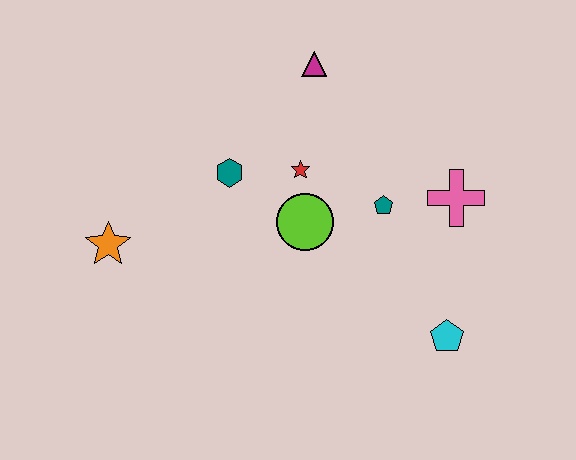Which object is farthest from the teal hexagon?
The cyan pentagon is farthest from the teal hexagon.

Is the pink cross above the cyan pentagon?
Yes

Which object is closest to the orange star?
The teal hexagon is closest to the orange star.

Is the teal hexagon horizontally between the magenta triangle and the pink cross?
No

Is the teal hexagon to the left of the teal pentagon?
Yes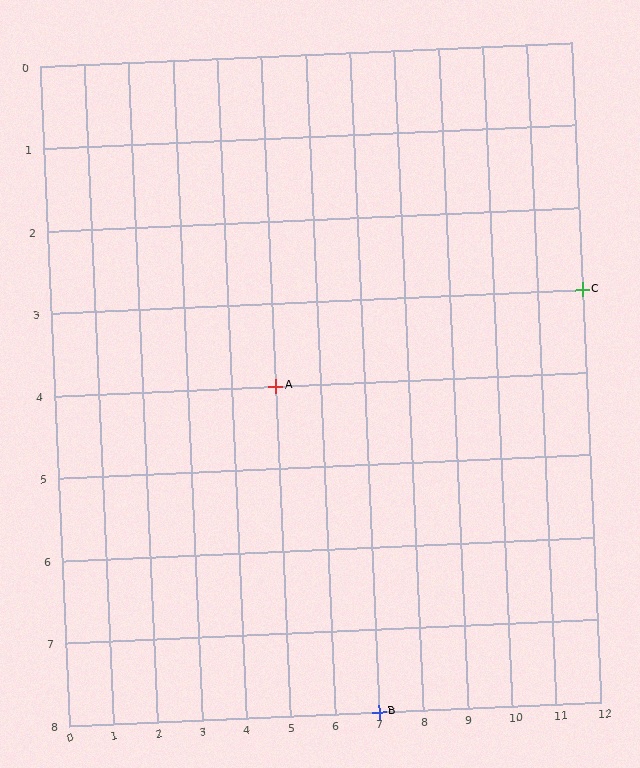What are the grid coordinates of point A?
Point A is at grid coordinates (5, 4).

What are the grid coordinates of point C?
Point C is at grid coordinates (12, 3).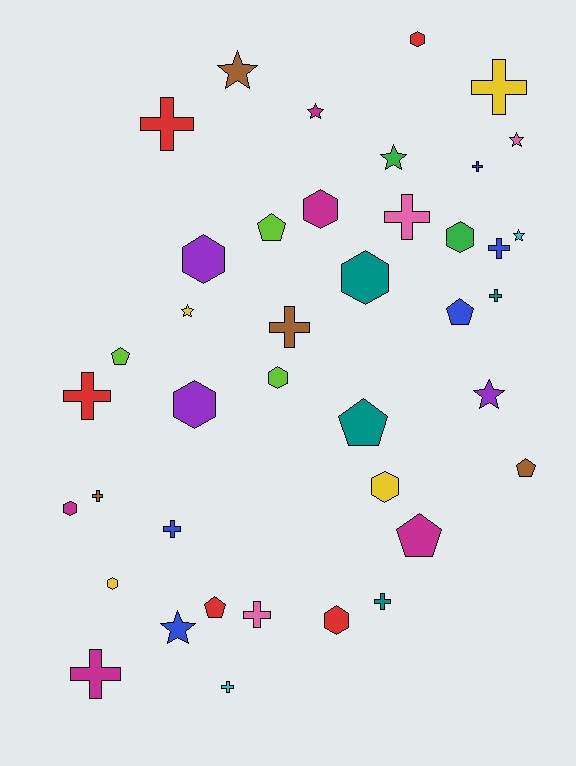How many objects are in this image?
There are 40 objects.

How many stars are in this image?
There are 8 stars.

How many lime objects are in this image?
There are 3 lime objects.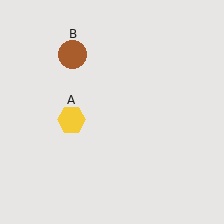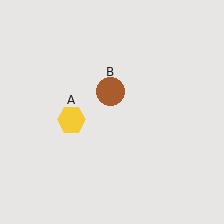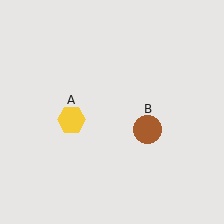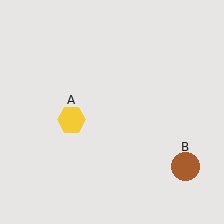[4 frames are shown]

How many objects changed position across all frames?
1 object changed position: brown circle (object B).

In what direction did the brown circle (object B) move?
The brown circle (object B) moved down and to the right.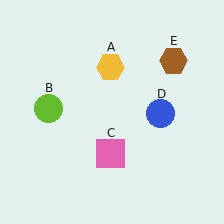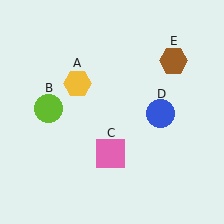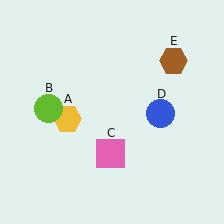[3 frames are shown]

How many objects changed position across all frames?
1 object changed position: yellow hexagon (object A).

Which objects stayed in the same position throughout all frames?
Lime circle (object B) and pink square (object C) and blue circle (object D) and brown hexagon (object E) remained stationary.